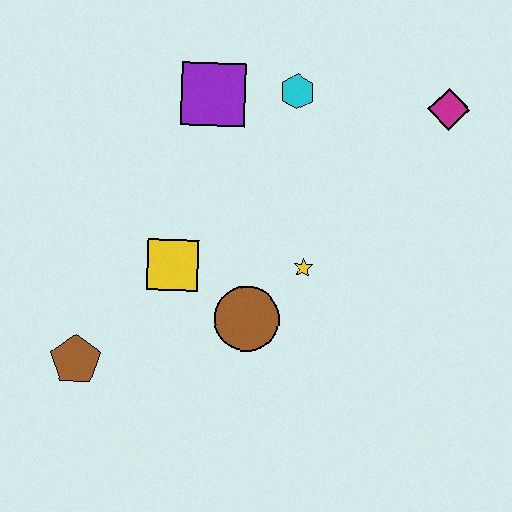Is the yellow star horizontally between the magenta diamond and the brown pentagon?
Yes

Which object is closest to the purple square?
The cyan hexagon is closest to the purple square.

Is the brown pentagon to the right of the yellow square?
No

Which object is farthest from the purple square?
The brown pentagon is farthest from the purple square.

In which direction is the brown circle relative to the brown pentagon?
The brown circle is to the right of the brown pentagon.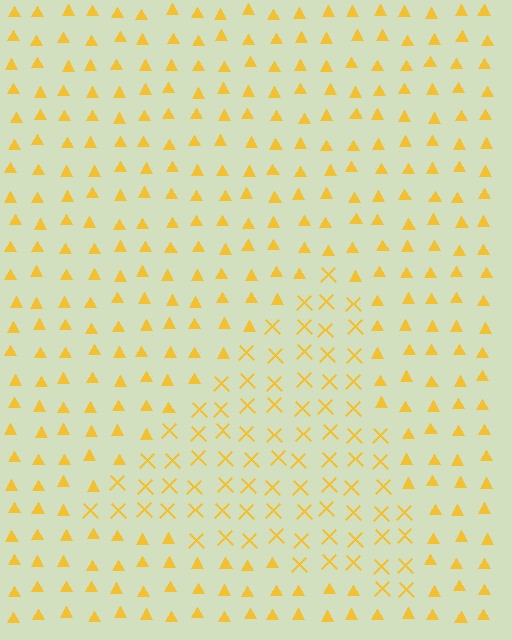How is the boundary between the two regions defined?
The boundary is defined by a change in element shape: X marks inside vs. triangles outside. All elements share the same color and spacing.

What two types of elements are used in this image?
The image uses X marks inside the triangle region and triangles outside it.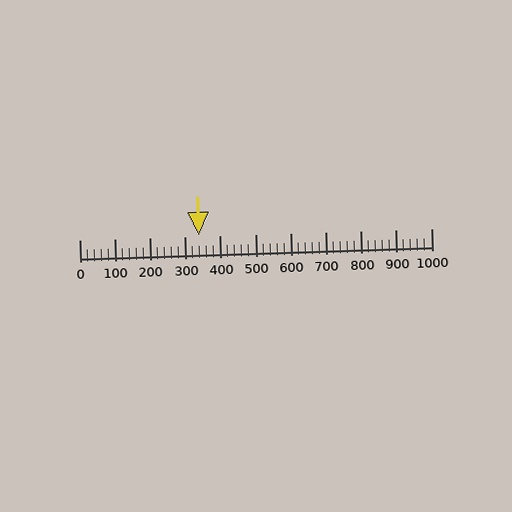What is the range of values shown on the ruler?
The ruler shows values from 0 to 1000.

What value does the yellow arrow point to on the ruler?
The yellow arrow points to approximately 340.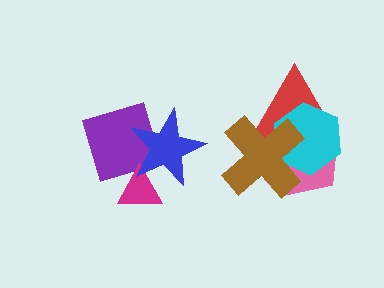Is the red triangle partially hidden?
Yes, it is partially covered by another shape.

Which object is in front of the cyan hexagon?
The brown cross is in front of the cyan hexagon.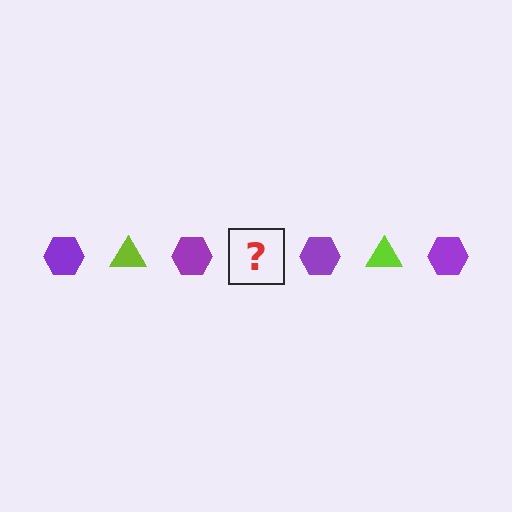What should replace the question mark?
The question mark should be replaced with a lime triangle.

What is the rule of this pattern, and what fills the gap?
The rule is that the pattern alternates between purple hexagon and lime triangle. The gap should be filled with a lime triangle.